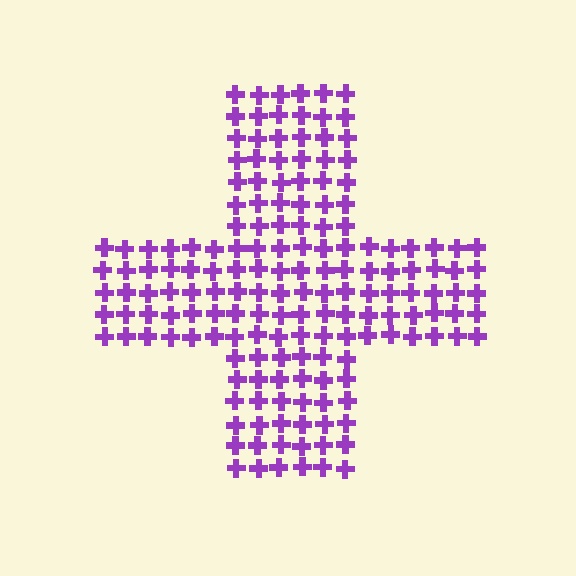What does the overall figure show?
The overall figure shows a cross.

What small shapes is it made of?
It is made of small crosses.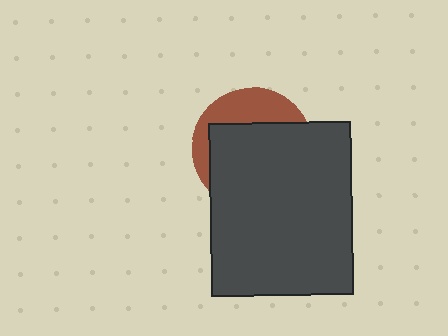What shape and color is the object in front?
The object in front is a dark gray rectangle.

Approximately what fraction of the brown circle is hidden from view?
Roughly 68% of the brown circle is hidden behind the dark gray rectangle.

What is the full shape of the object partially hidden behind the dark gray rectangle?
The partially hidden object is a brown circle.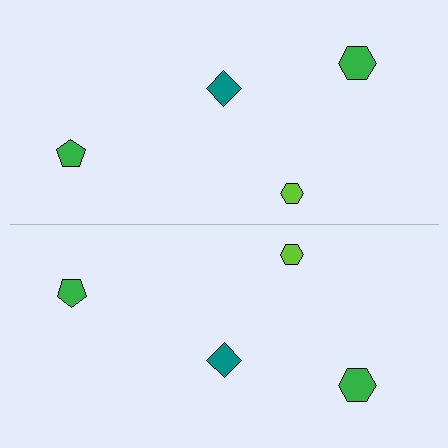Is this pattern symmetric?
Yes, this pattern has bilateral (reflection) symmetry.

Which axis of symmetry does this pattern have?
The pattern has a horizontal axis of symmetry running through the center of the image.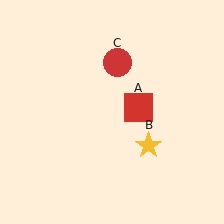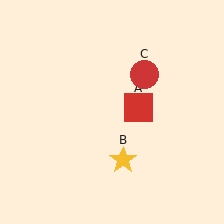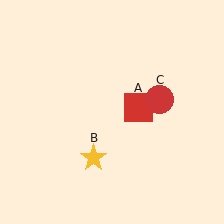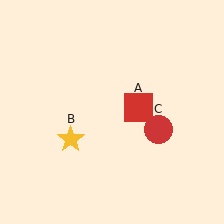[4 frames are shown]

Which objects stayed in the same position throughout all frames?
Red square (object A) remained stationary.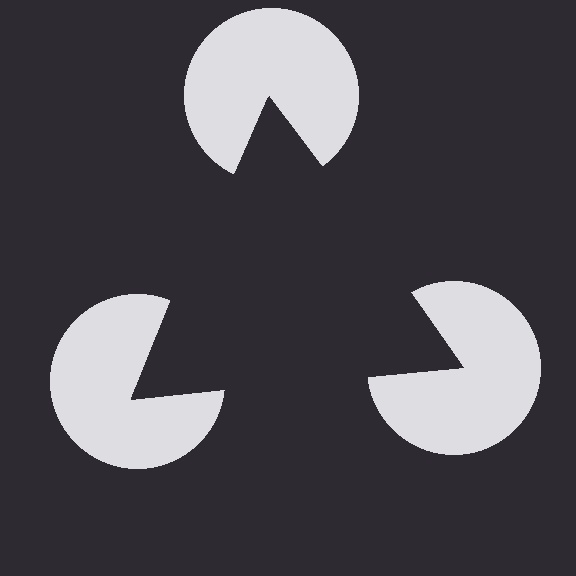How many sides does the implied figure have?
3 sides.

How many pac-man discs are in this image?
There are 3 — one at each vertex of the illusory triangle.